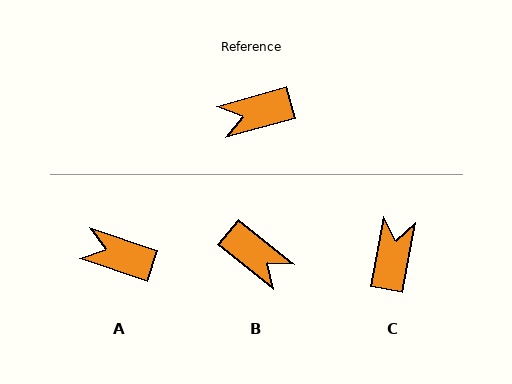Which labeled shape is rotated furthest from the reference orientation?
B, about 125 degrees away.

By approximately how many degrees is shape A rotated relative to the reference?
Approximately 34 degrees clockwise.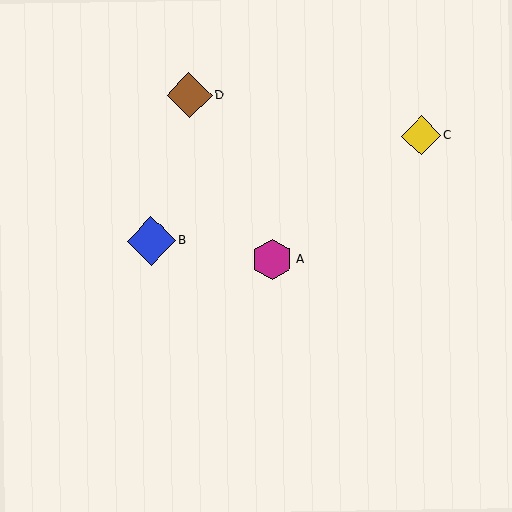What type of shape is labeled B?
Shape B is a blue diamond.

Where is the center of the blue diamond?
The center of the blue diamond is at (151, 241).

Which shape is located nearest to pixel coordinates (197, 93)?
The brown diamond (labeled D) at (189, 95) is nearest to that location.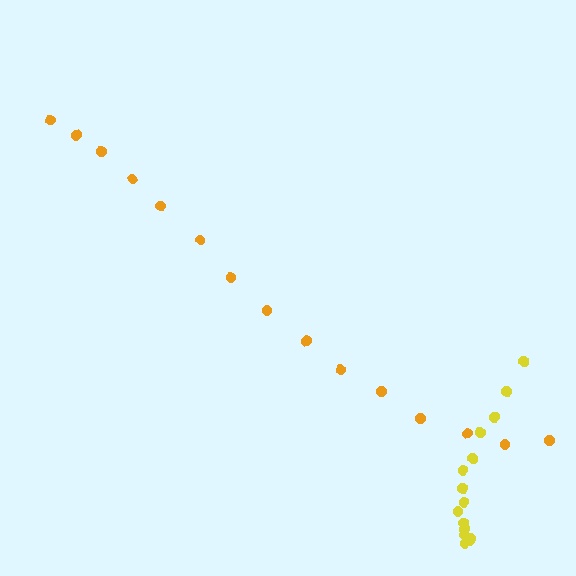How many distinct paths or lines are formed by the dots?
There are 2 distinct paths.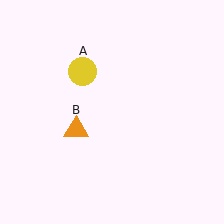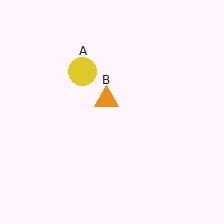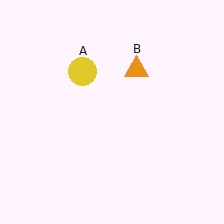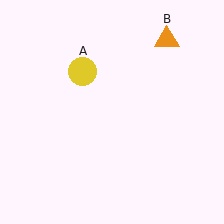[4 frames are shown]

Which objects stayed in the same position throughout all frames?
Yellow circle (object A) remained stationary.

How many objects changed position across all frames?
1 object changed position: orange triangle (object B).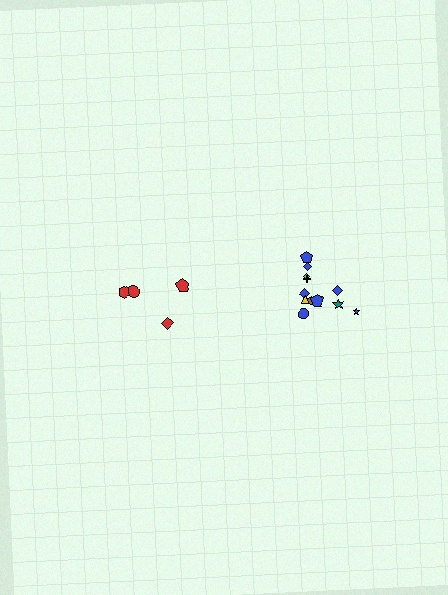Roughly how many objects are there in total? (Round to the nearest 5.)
Roughly 15 objects in total.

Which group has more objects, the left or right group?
The right group.